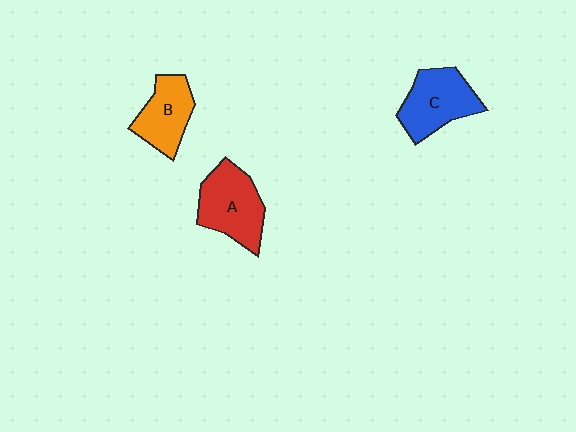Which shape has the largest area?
Shape A (red).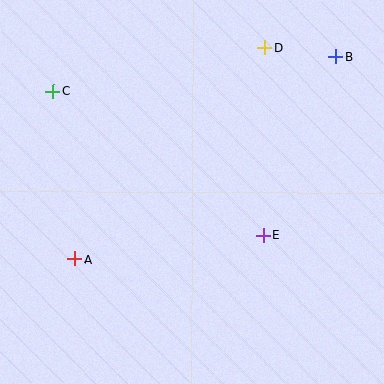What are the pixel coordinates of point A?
Point A is at (75, 259).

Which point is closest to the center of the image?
Point E at (263, 236) is closest to the center.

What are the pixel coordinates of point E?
Point E is at (263, 236).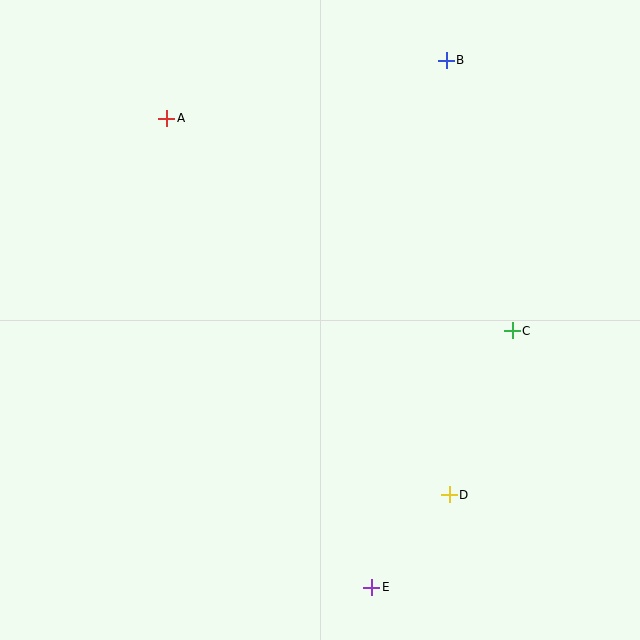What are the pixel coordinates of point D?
Point D is at (449, 495).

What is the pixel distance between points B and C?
The distance between B and C is 279 pixels.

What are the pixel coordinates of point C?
Point C is at (512, 331).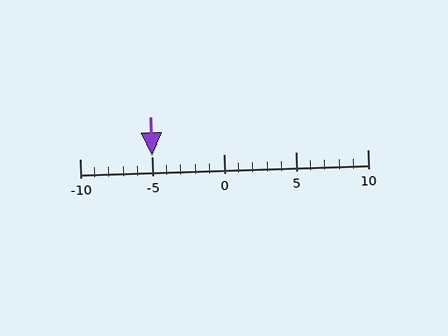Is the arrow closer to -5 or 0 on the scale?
The arrow is closer to -5.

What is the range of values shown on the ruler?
The ruler shows values from -10 to 10.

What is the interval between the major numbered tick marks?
The major tick marks are spaced 5 units apart.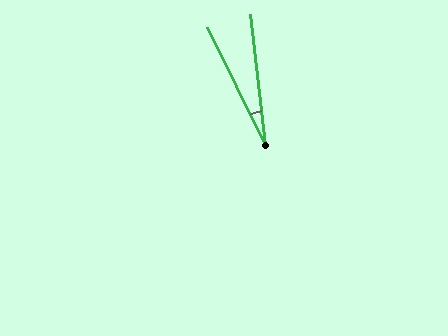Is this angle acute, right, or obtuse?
It is acute.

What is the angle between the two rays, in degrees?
Approximately 19 degrees.